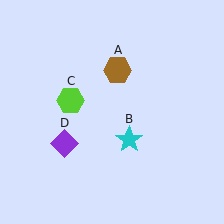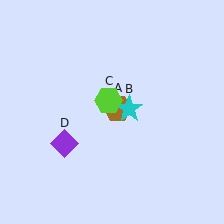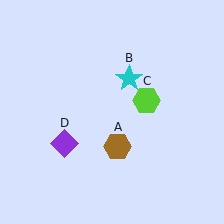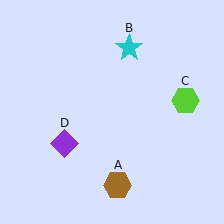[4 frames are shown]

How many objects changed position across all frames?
3 objects changed position: brown hexagon (object A), cyan star (object B), lime hexagon (object C).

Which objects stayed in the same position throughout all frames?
Purple diamond (object D) remained stationary.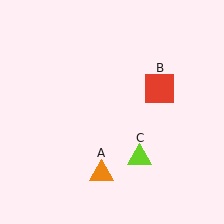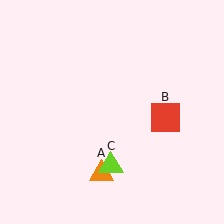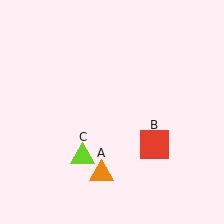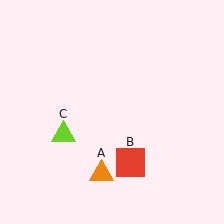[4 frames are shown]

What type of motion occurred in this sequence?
The red square (object B), lime triangle (object C) rotated clockwise around the center of the scene.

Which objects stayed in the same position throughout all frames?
Orange triangle (object A) remained stationary.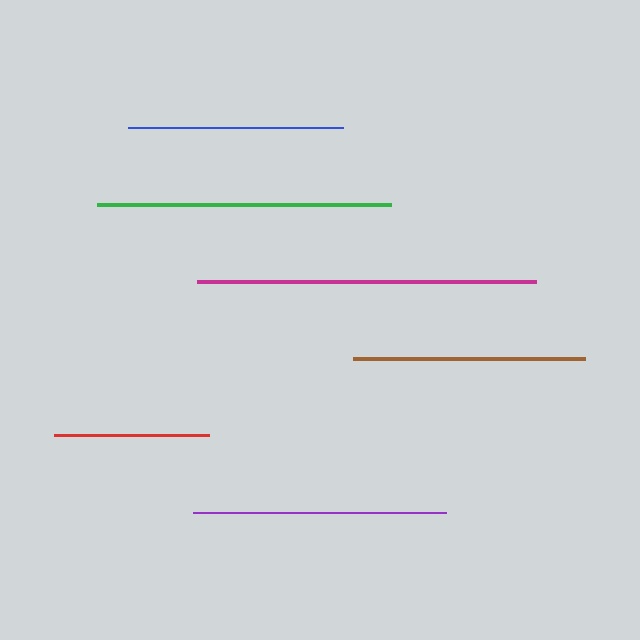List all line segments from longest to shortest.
From longest to shortest: magenta, green, purple, brown, blue, red.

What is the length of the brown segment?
The brown segment is approximately 231 pixels long.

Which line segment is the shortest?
The red line is the shortest at approximately 155 pixels.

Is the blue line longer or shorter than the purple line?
The purple line is longer than the blue line.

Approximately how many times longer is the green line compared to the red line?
The green line is approximately 1.9 times the length of the red line.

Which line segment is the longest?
The magenta line is the longest at approximately 339 pixels.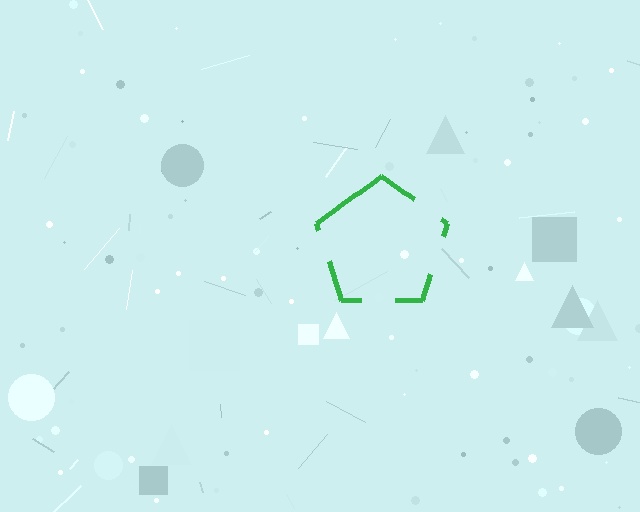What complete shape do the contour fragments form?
The contour fragments form a pentagon.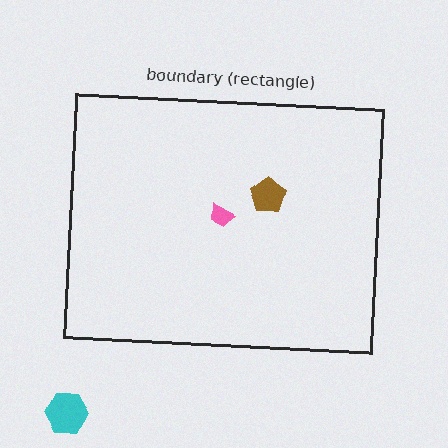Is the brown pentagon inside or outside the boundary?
Inside.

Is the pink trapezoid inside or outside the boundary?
Inside.